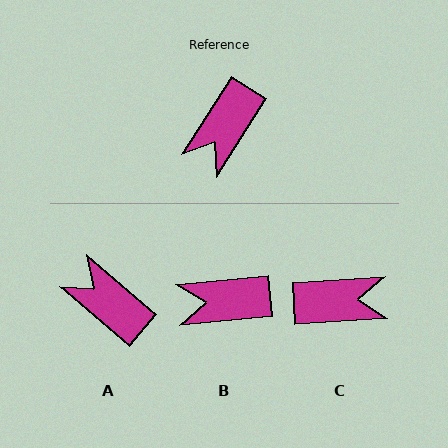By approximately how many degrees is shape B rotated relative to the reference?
Approximately 52 degrees clockwise.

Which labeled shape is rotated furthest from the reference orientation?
C, about 126 degrees away.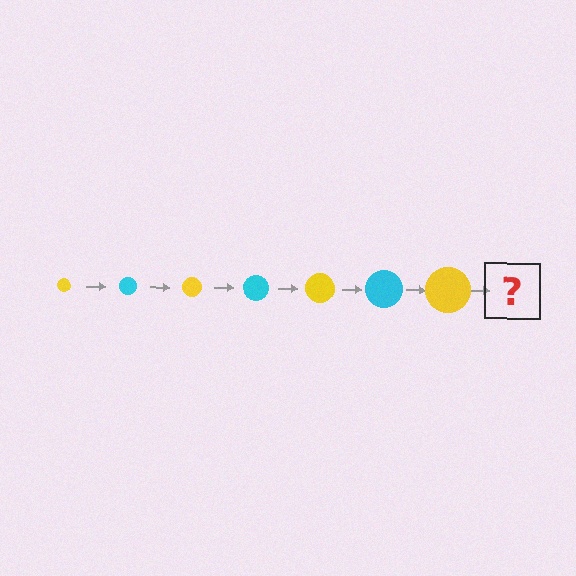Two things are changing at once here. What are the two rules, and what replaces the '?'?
The two rules are that the circle grows larger each step and the color cycles through yellow and cyan. The '?' should be a cyan circle, larger than the previous one.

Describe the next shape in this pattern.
It should be a cyan circle, larger than the previous one.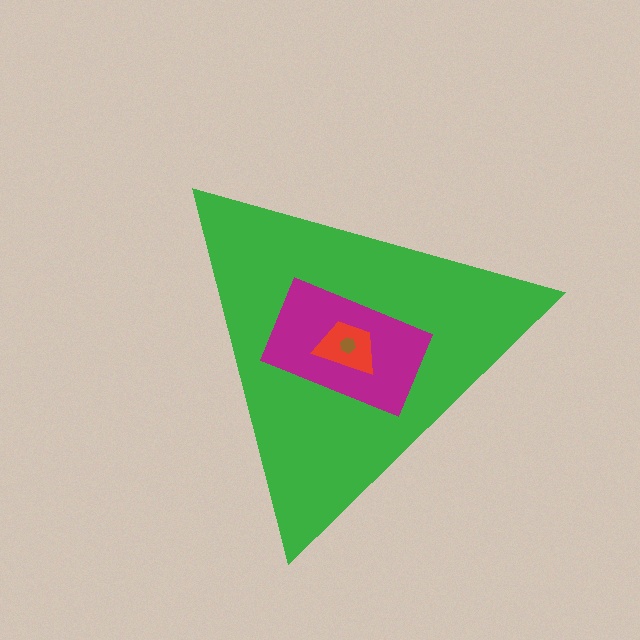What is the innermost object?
The brown hexagon.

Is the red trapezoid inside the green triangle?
Yes.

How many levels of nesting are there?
4.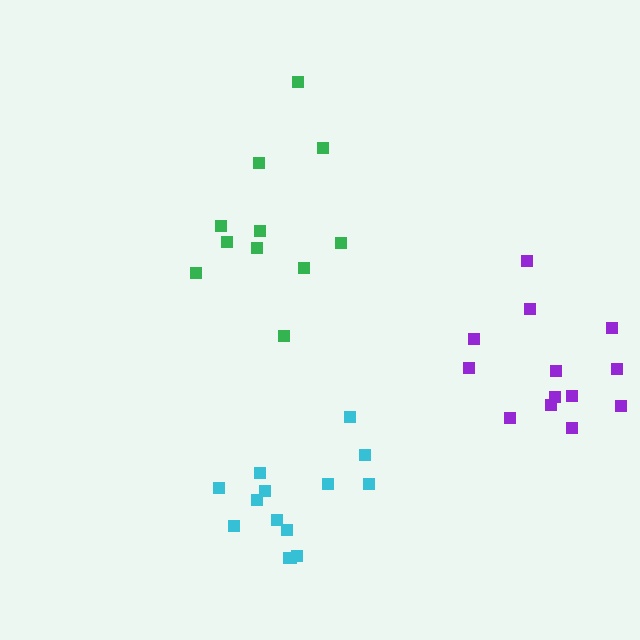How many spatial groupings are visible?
There are 3 spatial groupings.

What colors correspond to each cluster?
The clusters are colored: green, cyan, purple.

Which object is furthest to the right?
The purple cluster is rightmost.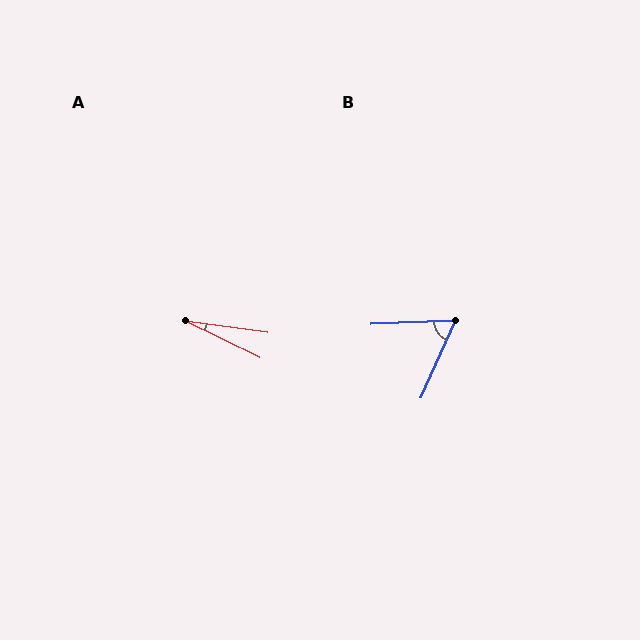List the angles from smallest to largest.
A (18°), B (63°).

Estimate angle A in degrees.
Approximately 18 degrees.